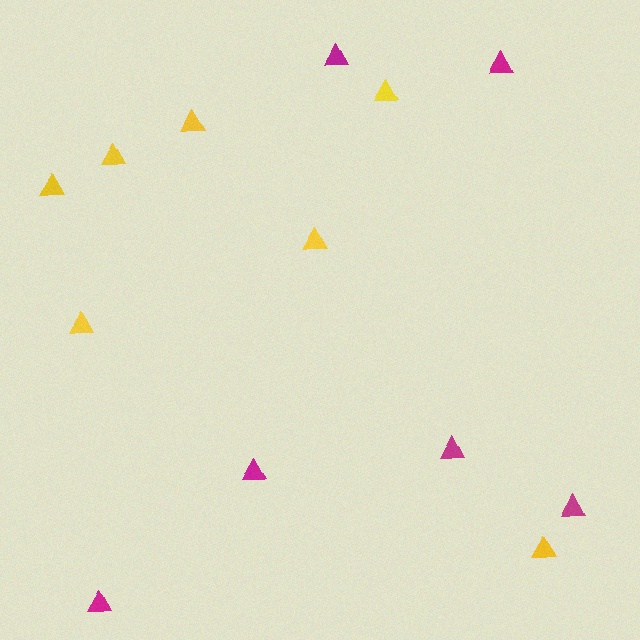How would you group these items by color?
There are 2 groups: one group of yellow triangles (7) and one group of magenta triangles (6).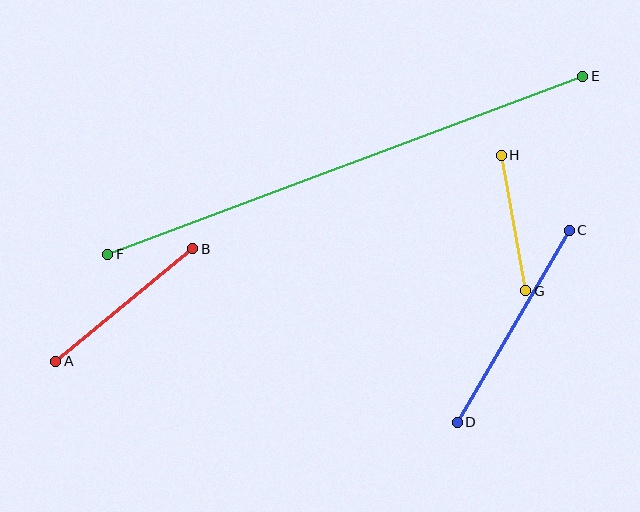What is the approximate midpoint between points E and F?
The midpoint is at approximately (345, 165) pixels.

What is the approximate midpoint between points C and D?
The midpoint is at approximately (513, 326) pixels.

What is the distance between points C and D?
The distance is approximately 222 pixels.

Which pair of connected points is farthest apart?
Points E and F are farthest apart.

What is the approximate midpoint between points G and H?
The midpoint is at approximately (514, 223) pixels.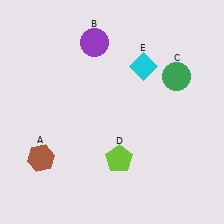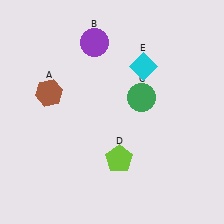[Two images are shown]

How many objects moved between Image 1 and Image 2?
2 objects moved between the two images.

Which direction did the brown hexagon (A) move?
The brown hexagon (A) moved up.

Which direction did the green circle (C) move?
The green circle (C) moved left.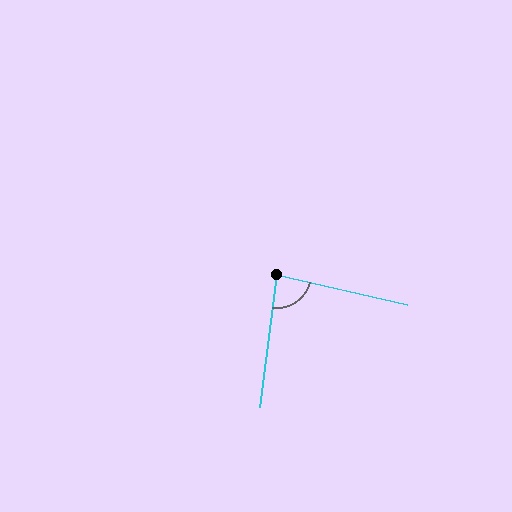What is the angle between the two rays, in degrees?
Approximately 84 degrees.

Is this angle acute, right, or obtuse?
It is acute.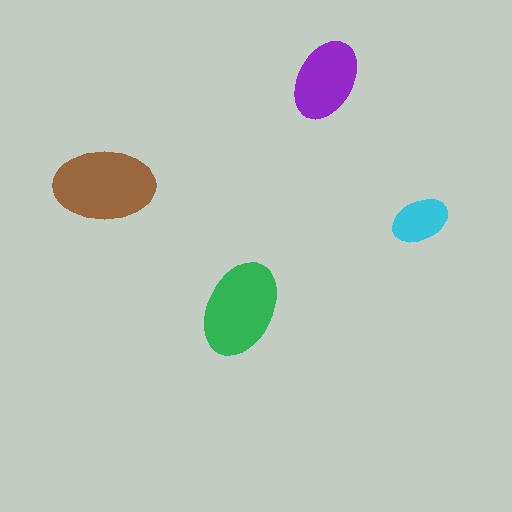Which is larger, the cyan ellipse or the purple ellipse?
The purple one.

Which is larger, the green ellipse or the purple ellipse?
The green one.